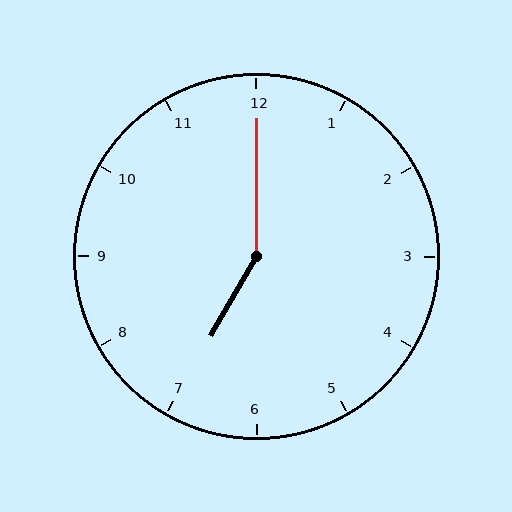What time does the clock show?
7:00.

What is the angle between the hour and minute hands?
Approximately 150 degrees.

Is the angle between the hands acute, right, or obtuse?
It is obtuse.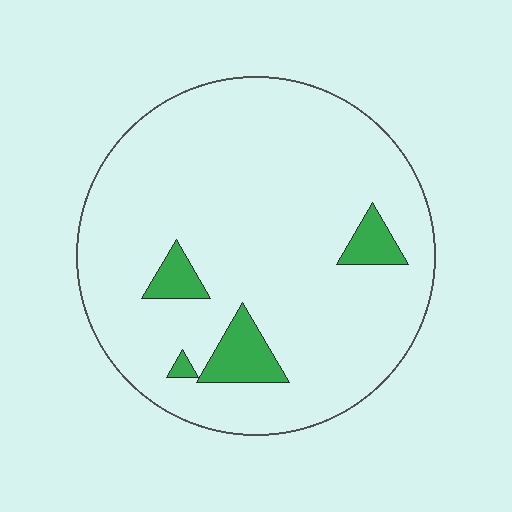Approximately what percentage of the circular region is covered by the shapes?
Approximately 10%.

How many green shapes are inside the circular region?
4.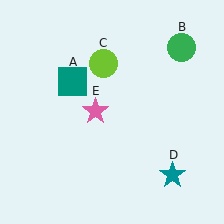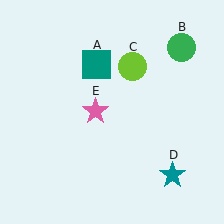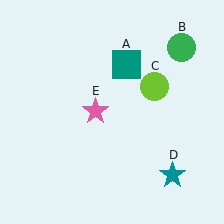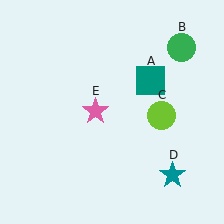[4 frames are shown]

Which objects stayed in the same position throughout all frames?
Green circle (object B) and teal star (object D) and pink star (object E) remained stationary.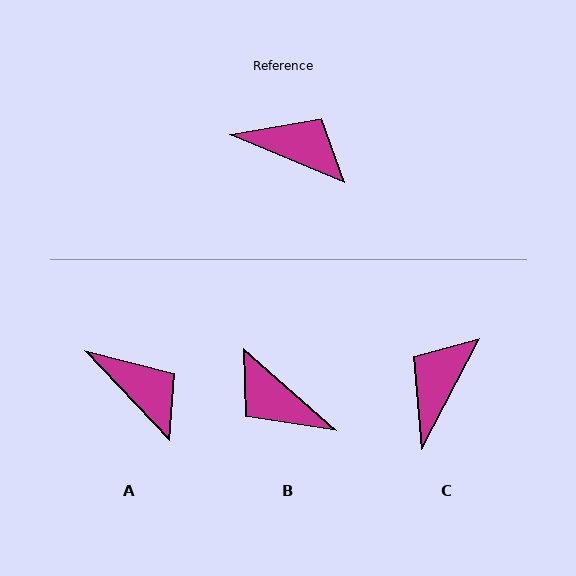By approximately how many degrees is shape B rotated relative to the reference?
Approximately 162 degrees counter-clockwise.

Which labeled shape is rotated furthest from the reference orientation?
B, about 162 degrees away.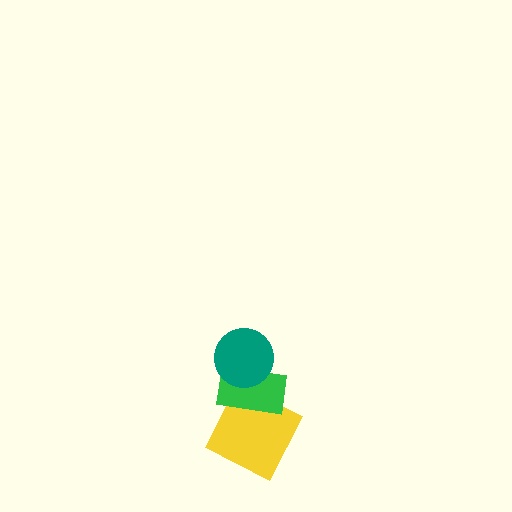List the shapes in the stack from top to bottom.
From top to bottom: the teal circle, the green rectangle, the yellow square.